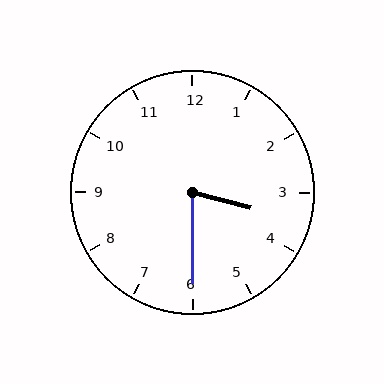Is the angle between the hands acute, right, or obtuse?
It is acute.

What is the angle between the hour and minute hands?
Approximately 75 degrees.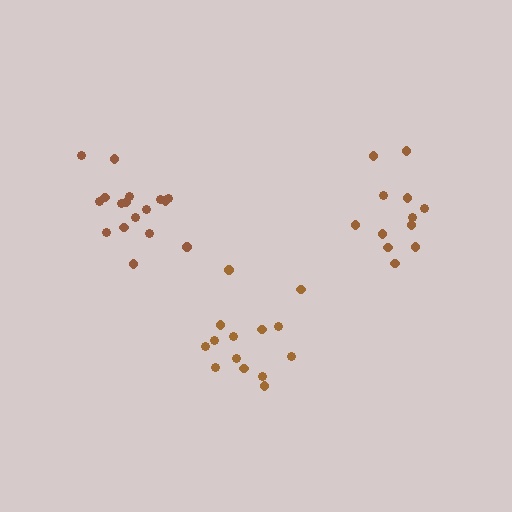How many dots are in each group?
Group 1: 14 dots, Group 2: 17 dots, Group 3: 12 dots (43 total).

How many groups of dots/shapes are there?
There are 3 groups.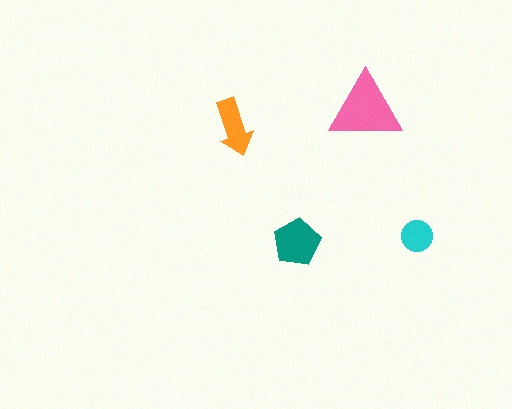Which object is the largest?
The pink triangle.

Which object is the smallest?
The cyan circle.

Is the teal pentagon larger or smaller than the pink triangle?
Smaller.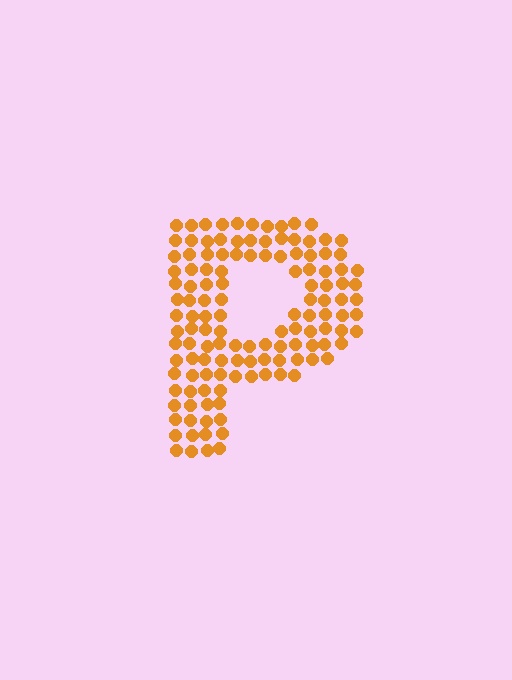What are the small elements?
The small elements are circles.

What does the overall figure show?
The overall figure shows the letter P.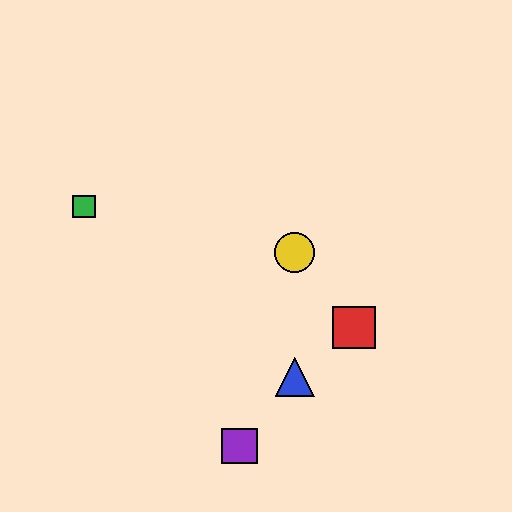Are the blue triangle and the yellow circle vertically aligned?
Yes, both are at x≈295.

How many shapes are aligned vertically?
2 shapes (the blue triangle, the yellow circle) are aligned vertically.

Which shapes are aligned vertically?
The blue triangle, the yellow circle are aligned vertically.